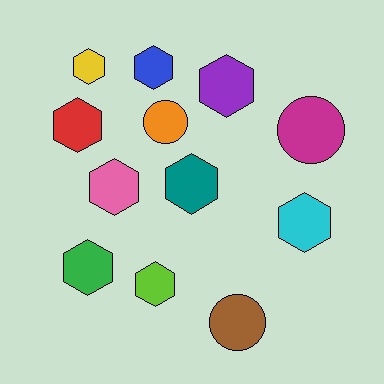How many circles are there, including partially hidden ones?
There are 3 circles.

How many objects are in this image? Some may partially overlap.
There are 12 objects.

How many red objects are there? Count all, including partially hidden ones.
There is 1 red object.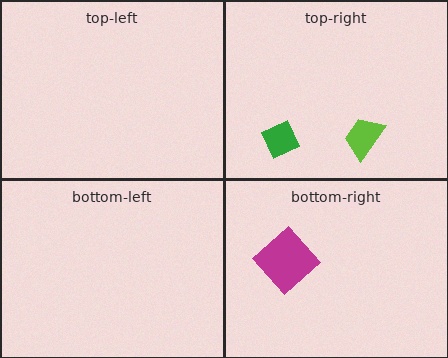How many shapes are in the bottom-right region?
1.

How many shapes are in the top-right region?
2.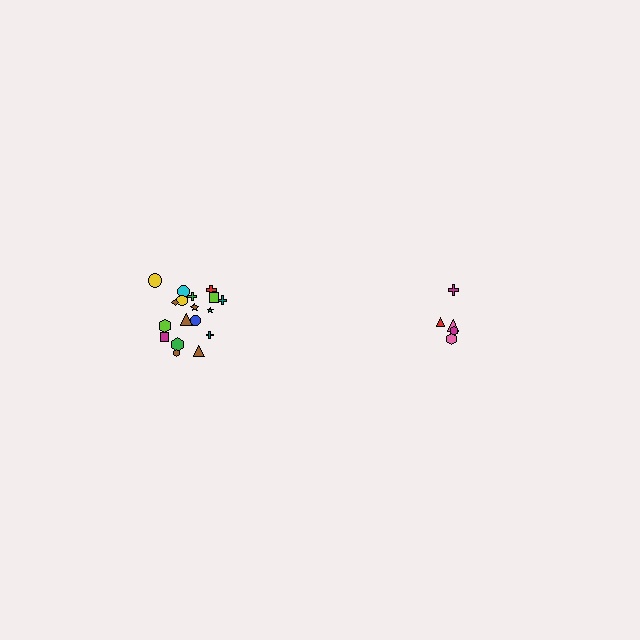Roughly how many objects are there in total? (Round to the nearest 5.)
Roughly 25 objects in total.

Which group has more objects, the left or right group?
The left group.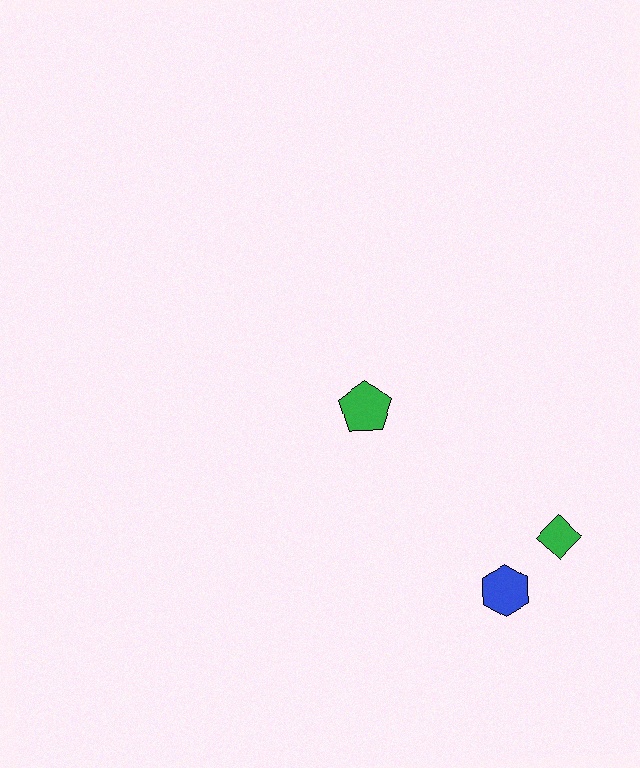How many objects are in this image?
There are 3 objects.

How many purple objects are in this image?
There are no purple objects.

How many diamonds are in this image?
There is 1 diamond.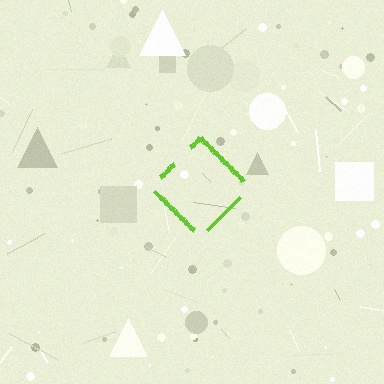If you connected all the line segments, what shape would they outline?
They would outline a diamond.